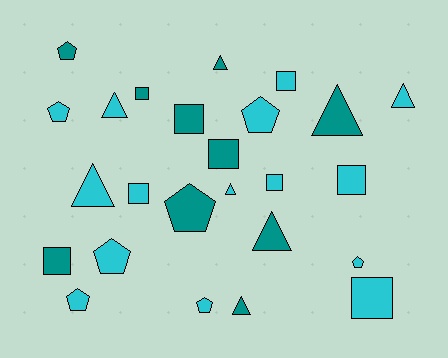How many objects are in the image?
There are 25 objects.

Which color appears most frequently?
Cyan, with 15 objects.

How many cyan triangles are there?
There are 4 cyan triangles.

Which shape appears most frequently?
Square, with 9 objects.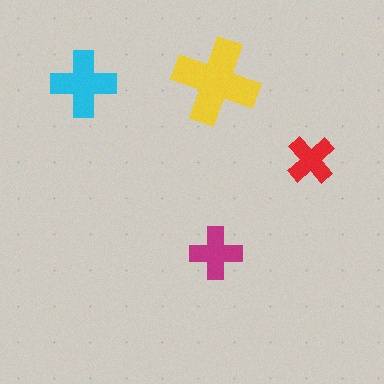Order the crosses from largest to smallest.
the yellow one, the cyan one, the magenta one, the red one.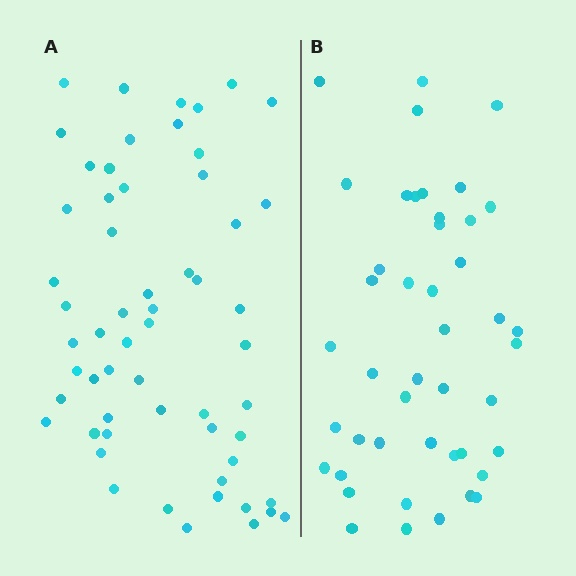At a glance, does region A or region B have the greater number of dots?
Region A (the left region) has more dots.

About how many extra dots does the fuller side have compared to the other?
Region A has approximately 15 more dots than region B.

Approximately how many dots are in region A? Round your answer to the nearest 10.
About 60 dots. (The exact count is 58, which rounds to 60.)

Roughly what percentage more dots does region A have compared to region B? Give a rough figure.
About 30% more.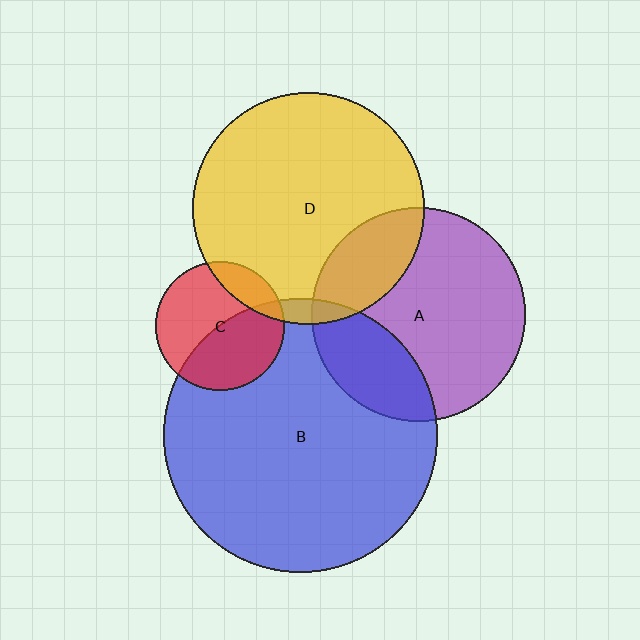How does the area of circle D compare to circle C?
Approximately 3.3 times.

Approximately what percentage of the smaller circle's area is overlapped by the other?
Approximately 5%.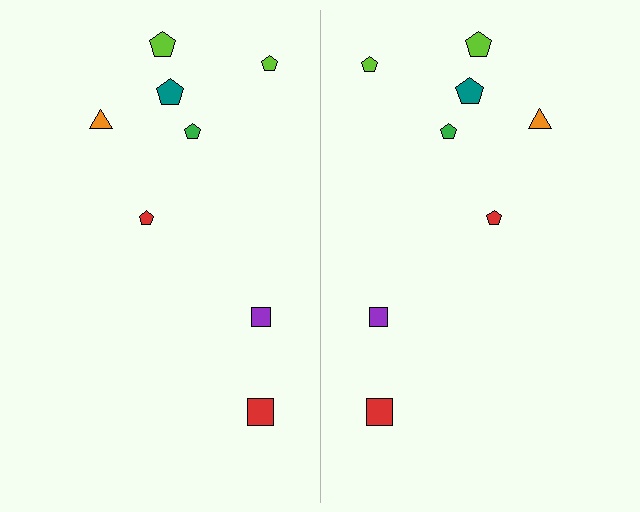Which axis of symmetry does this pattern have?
The pattern has a vertical axis of symmetry running through the center of the image.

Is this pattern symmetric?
Yes, this pattern has bilateral (reflection) symmetry.